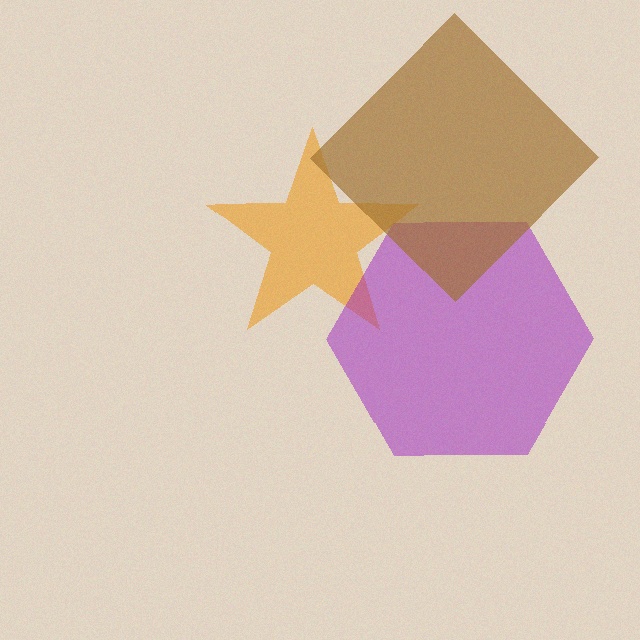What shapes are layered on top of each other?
The layered shapes are: an orange star, a purple hexagon, a brown diamond.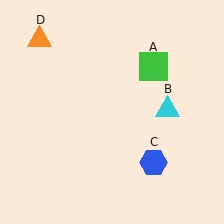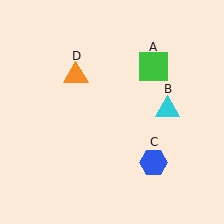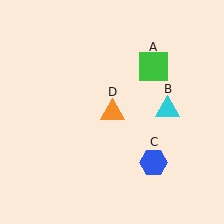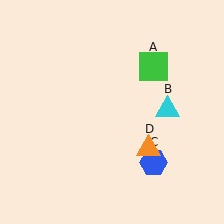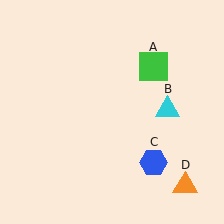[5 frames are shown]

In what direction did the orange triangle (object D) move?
The orange triangle (object D) moved down and to the right.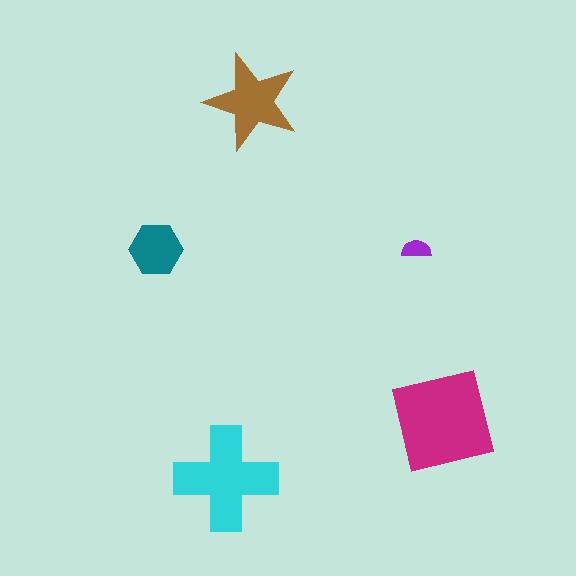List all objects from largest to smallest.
The magenta square, the cyan cross, the brown star, the teal hexagon, the purple semicircle.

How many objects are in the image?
There are 5 objects in the image.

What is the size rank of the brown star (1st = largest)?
3rd.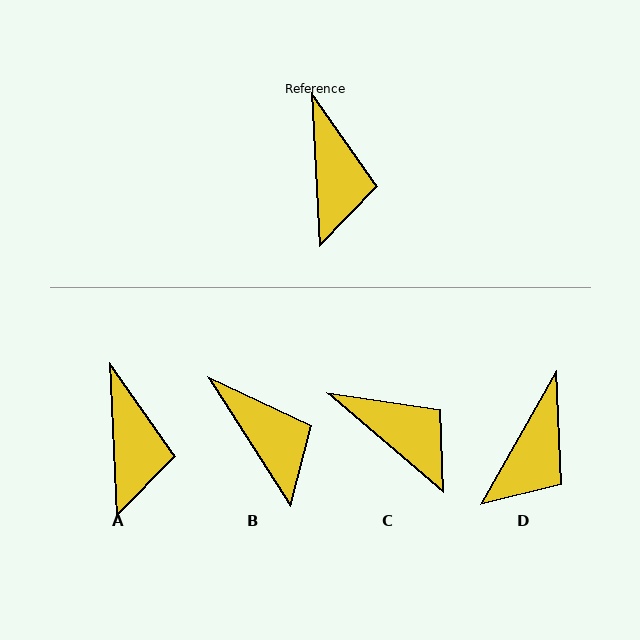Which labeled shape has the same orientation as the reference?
A.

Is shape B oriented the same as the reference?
No, it is off by about 29 degrees.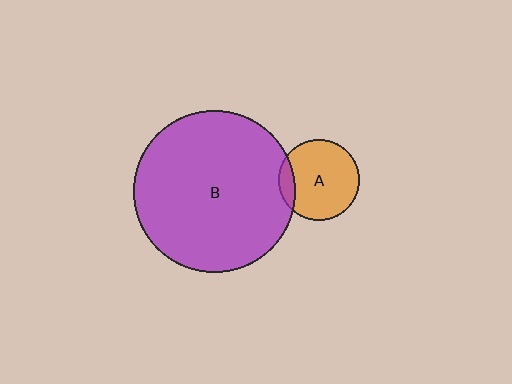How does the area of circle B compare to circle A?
Approximately 4.0 times.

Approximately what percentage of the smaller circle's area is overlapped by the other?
Approximately 10%.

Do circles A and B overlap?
Yes.